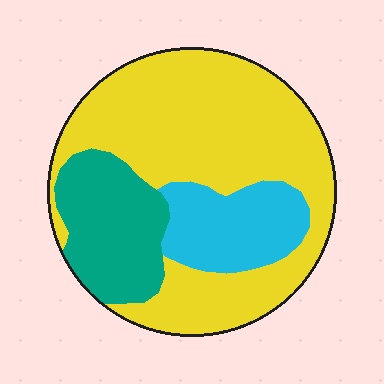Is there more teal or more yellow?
Yellow.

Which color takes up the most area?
Yellow, at roughly 60%.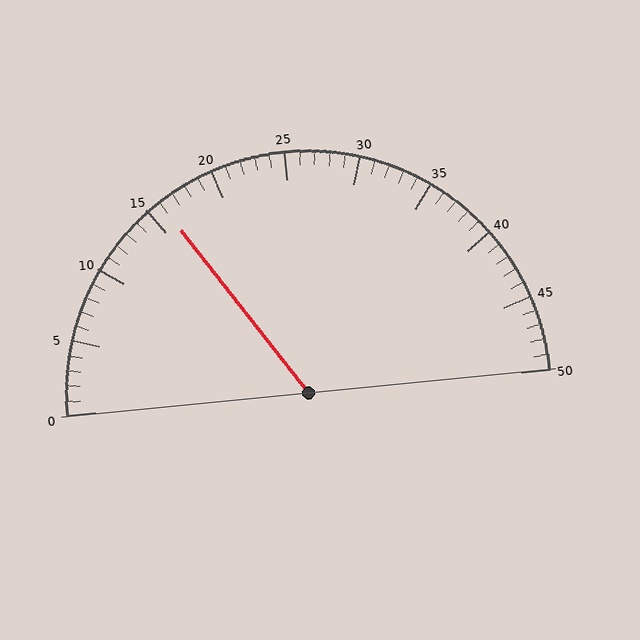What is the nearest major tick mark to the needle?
The nearest major tick mark is 15.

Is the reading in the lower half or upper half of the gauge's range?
The reading is in the lower half of the range (0 to 50).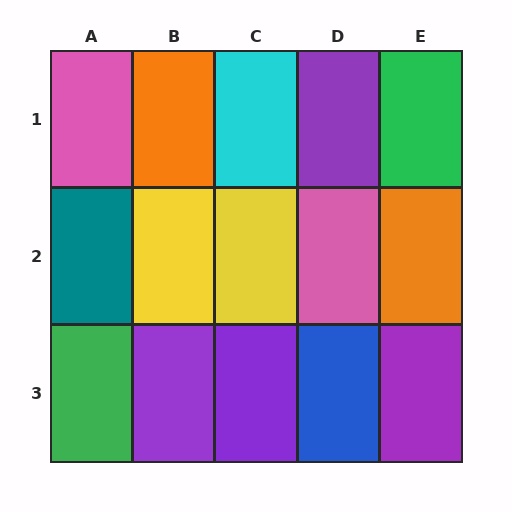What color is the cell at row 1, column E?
Green.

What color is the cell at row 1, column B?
Orange.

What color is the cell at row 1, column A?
Pink.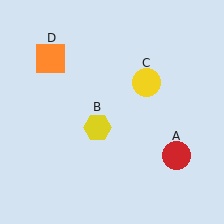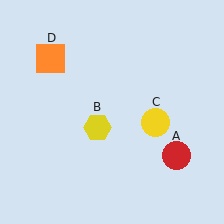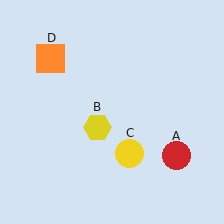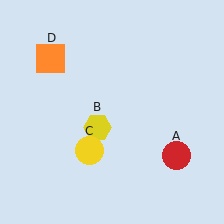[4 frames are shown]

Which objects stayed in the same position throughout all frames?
Red circle (object A) and yellow hexagon (object B) and orange square (object D) remained stationary.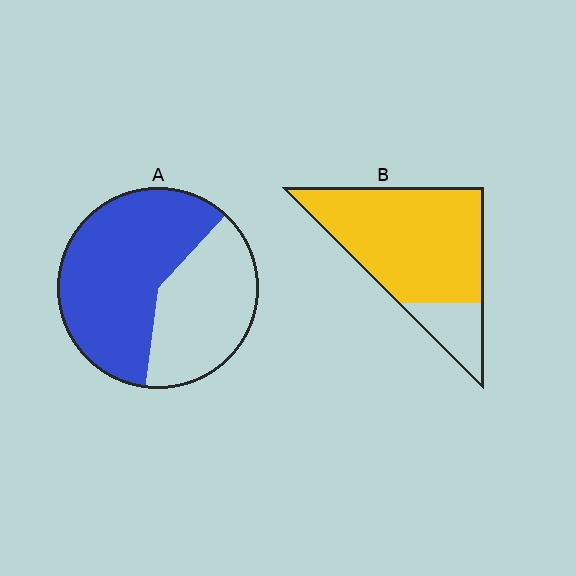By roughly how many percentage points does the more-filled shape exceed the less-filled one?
By roughly 20 percentage points (B over A).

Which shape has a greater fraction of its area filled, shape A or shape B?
Shape B.